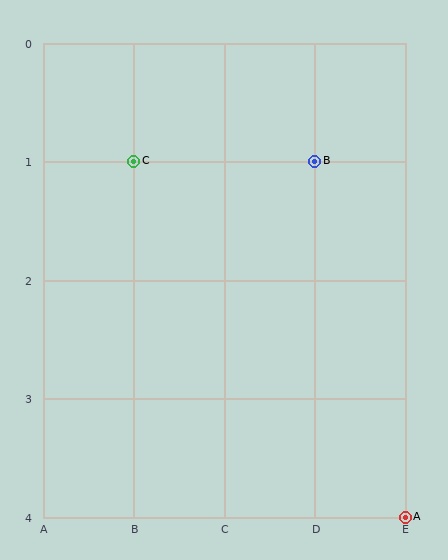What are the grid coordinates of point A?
Point A is at grid coordinates (E, 4).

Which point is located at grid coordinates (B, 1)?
Point C is at (B, 1).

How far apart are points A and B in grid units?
Points A and B are 1 column and 3 rows apart (about 3.2 grid units diagonally).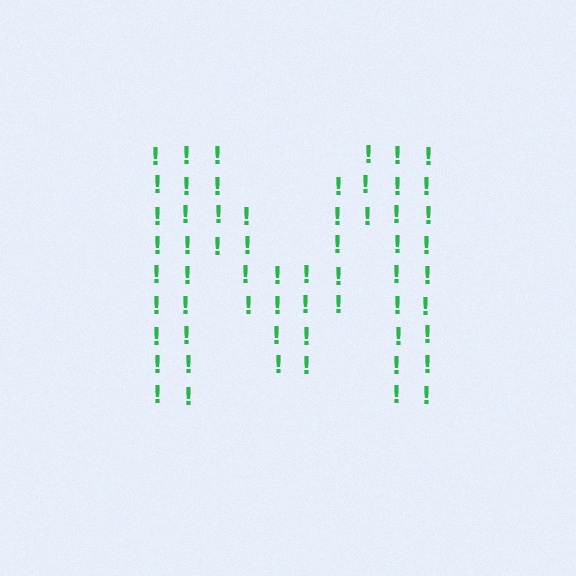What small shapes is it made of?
It is made of small exclamation marks.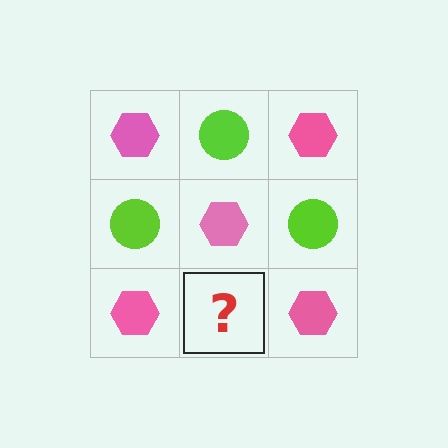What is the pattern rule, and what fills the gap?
The rule is that it alternates pink hexagon and lime circle in a checkerboard pattern. The gap should be filled with a lime circle.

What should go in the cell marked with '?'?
The missing cell should contain a lime circle.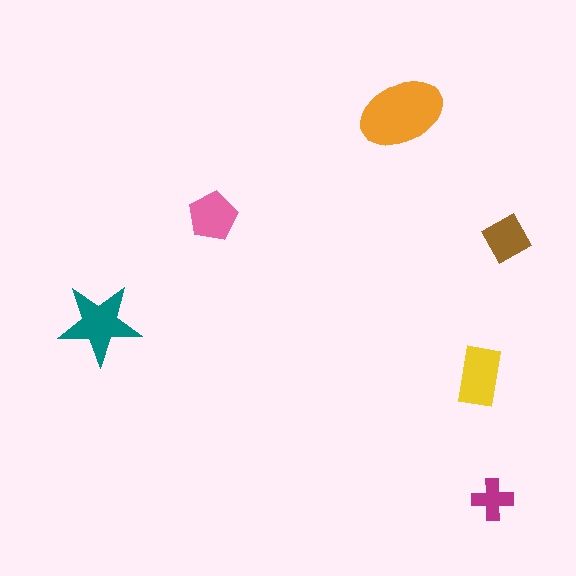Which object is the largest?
The orange ellipse.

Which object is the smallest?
The magenta cross.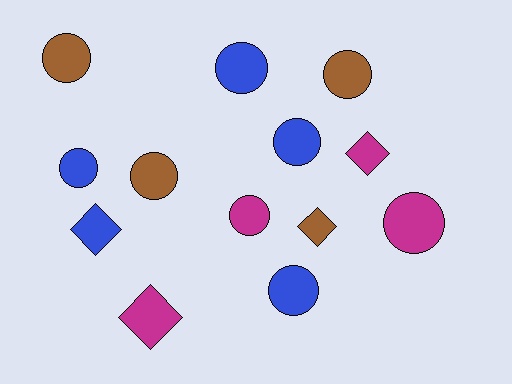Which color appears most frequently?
Blue, with 5 objects.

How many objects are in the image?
There are 13 objects.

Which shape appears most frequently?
Circle, with 9 objects.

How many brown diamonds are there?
There is 1 brown diamond.